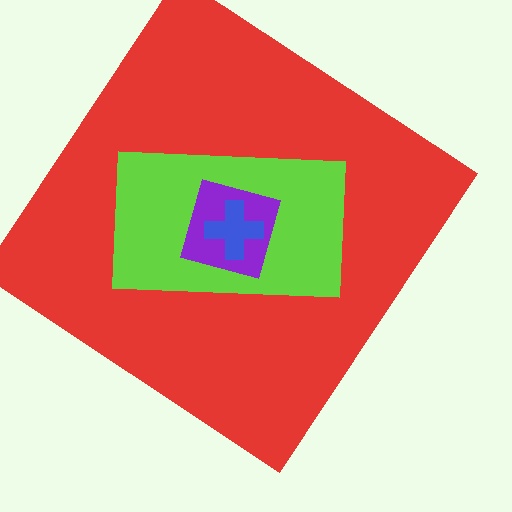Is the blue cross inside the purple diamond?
Yes.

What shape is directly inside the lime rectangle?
The purple diamond.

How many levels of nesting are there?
4.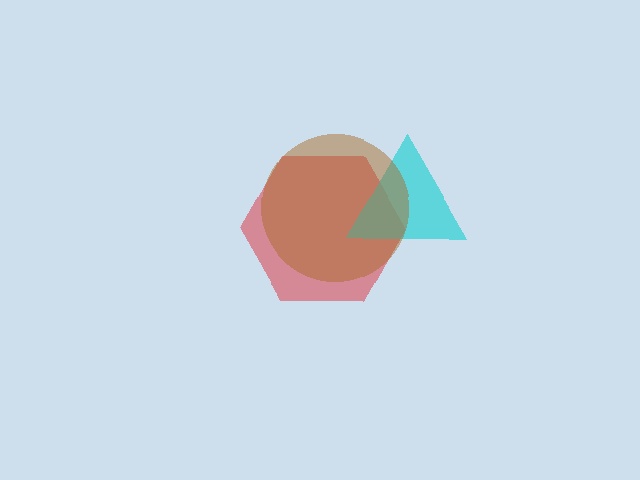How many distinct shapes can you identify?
There are 3 distinct shapes: a red hexagon, a cyan triangle, a brown circle.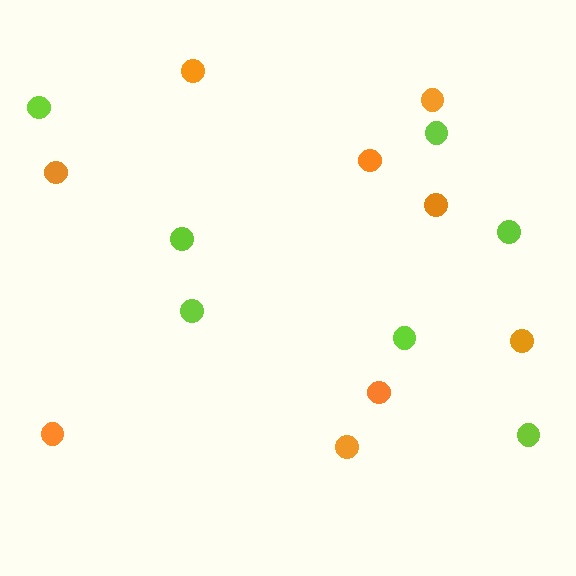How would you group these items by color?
There are 2 groups: one group of lime circles (7) and one group of orange circles (9).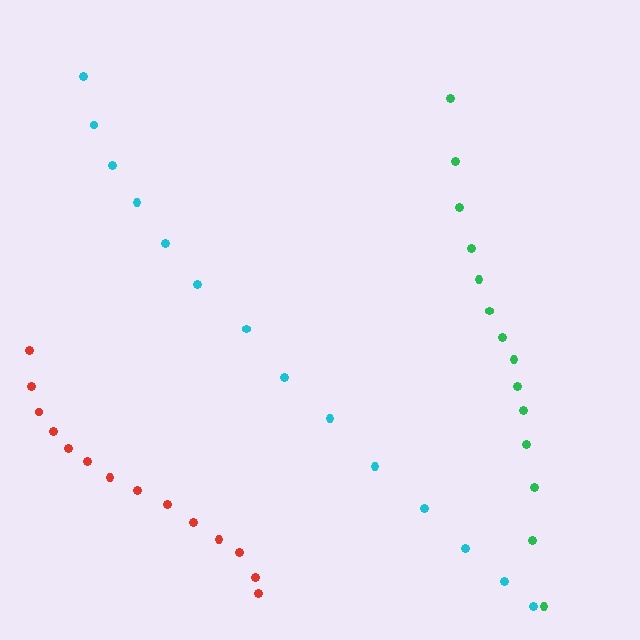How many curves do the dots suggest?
There are 3 distinct paths.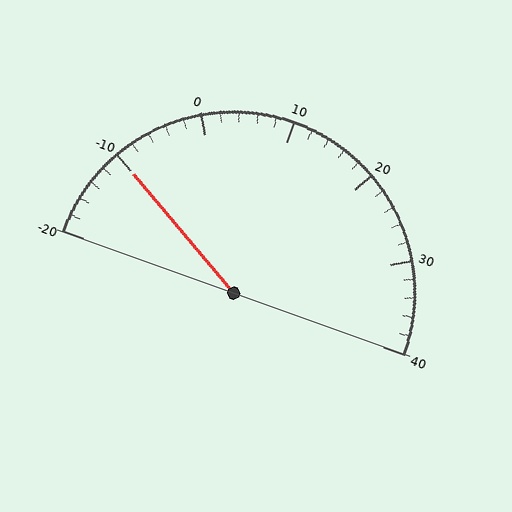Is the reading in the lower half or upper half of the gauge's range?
The reading is in the lower half of the range (-20 to 40).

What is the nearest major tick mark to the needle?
The nearest major tick mark is -10.